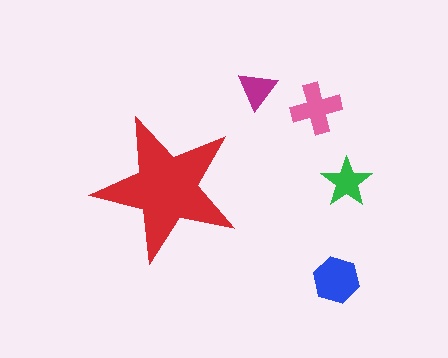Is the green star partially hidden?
No, the green star is fully visible.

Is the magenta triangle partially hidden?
No, the magenta triangle is fully visible.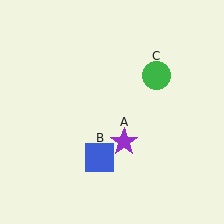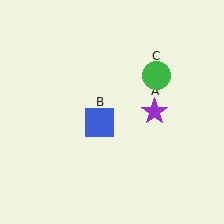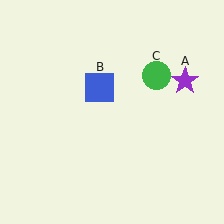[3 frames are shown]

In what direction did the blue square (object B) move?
The blue square (object B) moved up.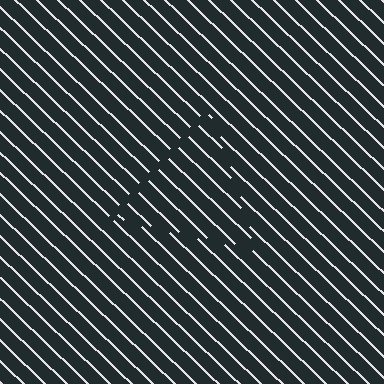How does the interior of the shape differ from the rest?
The interior of the shape contains the same grating, shifted by half a period — the contour is defined by the phase discontinuity where line-ends from the inner and outer gratings abut.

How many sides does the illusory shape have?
3 sides — the line-ends trace a triangle.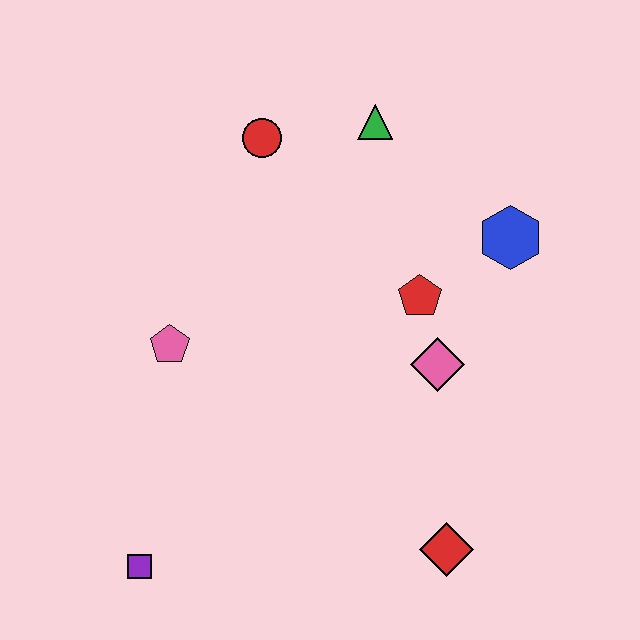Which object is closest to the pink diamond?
The red pentagon is closest to the pink diamond.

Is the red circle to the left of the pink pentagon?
No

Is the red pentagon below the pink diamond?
No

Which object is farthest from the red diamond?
The red circle is farthest from the red diamond.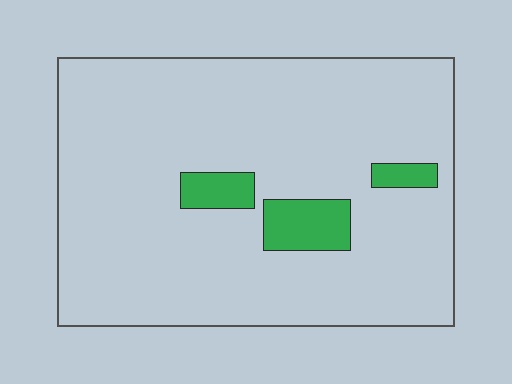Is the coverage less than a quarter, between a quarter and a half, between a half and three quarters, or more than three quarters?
Less than a quarter.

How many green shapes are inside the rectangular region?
3.